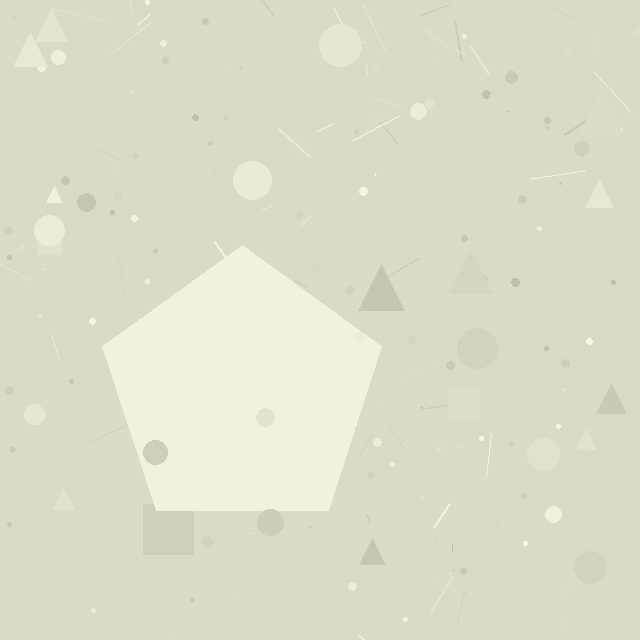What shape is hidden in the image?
A pentagon is hidden in the image.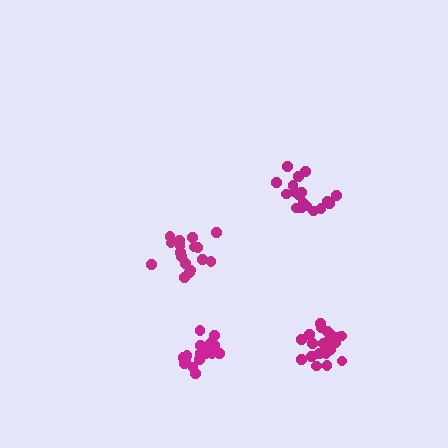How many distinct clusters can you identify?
There are 4 distinct clusters.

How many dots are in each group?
Group 1: 18 dots, Group 2: 18 dots, Group 3: 18 dots, Group 4: 21 dots (75 total).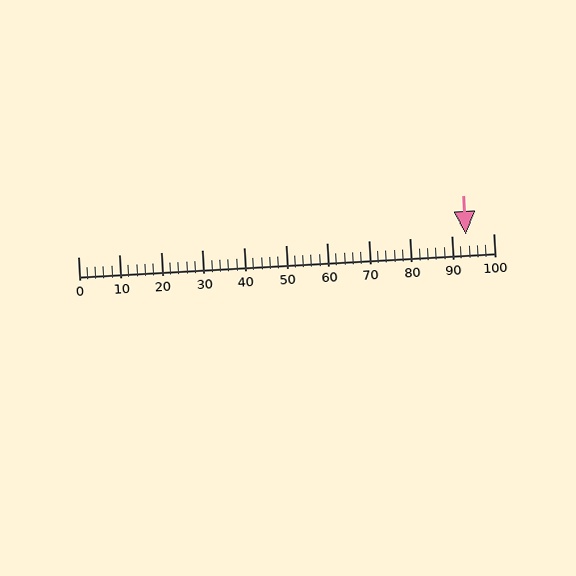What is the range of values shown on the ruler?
The ruler shows values from 0 to 100.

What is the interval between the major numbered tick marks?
The major tick marks are spaced 10 units apart.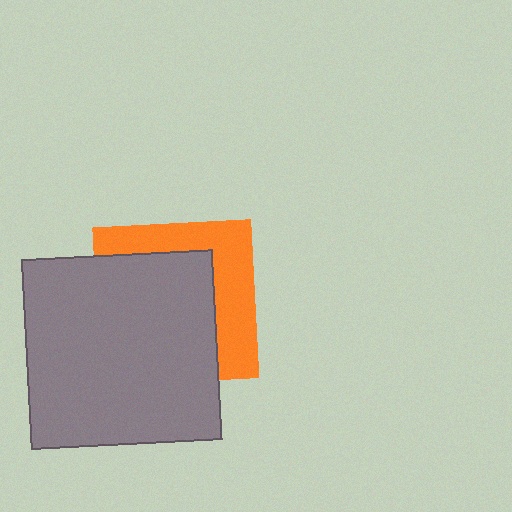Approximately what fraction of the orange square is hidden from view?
Roughly 62% of the orange square is hidden behind the gray square.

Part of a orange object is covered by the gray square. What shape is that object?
It is a square.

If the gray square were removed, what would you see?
You would see the complete orange square.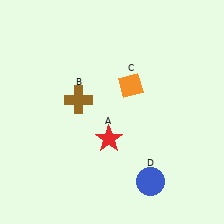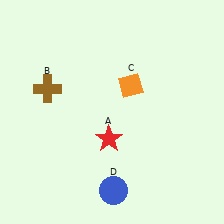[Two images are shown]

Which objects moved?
The objects that moved are: the brown cross (B), the blue circle (D).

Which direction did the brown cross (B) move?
The brown cross (B) moved left.